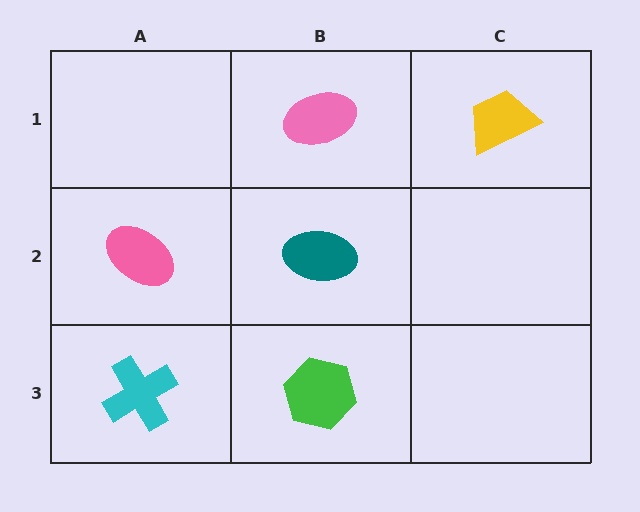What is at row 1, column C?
A yellow trapezoid.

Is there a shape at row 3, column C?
No, that cell is empty.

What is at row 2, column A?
A pink ellipse.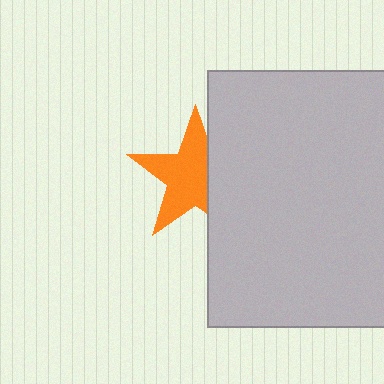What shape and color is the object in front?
The object in front is a light gray rectangle.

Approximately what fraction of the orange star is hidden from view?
Roughly 33% of the orange star is hidden behind the light gray rectangle.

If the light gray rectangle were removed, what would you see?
You would see the complete orange star.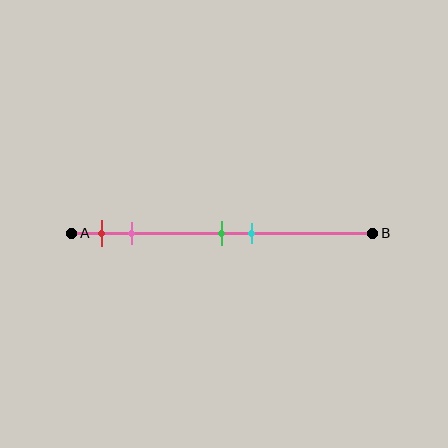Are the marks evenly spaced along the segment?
No, the marks are not evenly spaced.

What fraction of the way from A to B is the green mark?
The green mark is approximately 50% (0.5) of the way from A to B.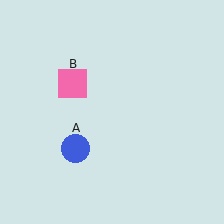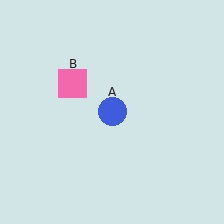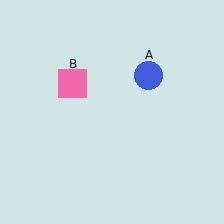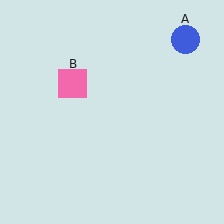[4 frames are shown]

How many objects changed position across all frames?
1 object changed position: blue circle (object A).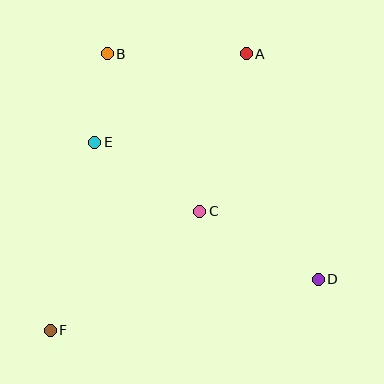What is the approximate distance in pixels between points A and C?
The distance between A and C is approximately 164 pixels.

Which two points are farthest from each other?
Points A and F are farthest from each other.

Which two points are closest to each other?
Points B and E are closest to each other.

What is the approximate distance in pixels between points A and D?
The distance between A and D is approximately 236 pixels.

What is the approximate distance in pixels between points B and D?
The distance between B and D is approximately 309 pixels.